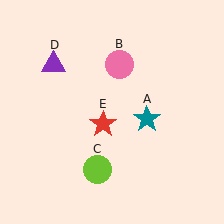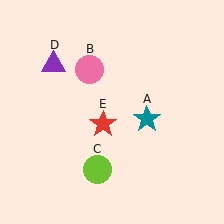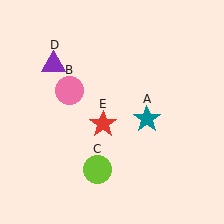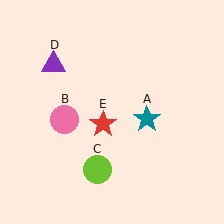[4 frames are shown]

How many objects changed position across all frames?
1 object changed position: pink circle (object B).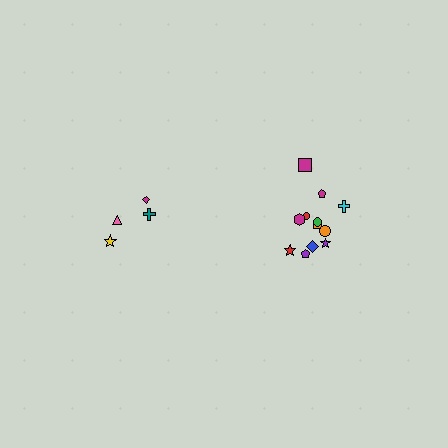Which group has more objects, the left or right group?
The right group.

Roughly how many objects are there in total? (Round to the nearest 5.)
Roughly 15 objects in total.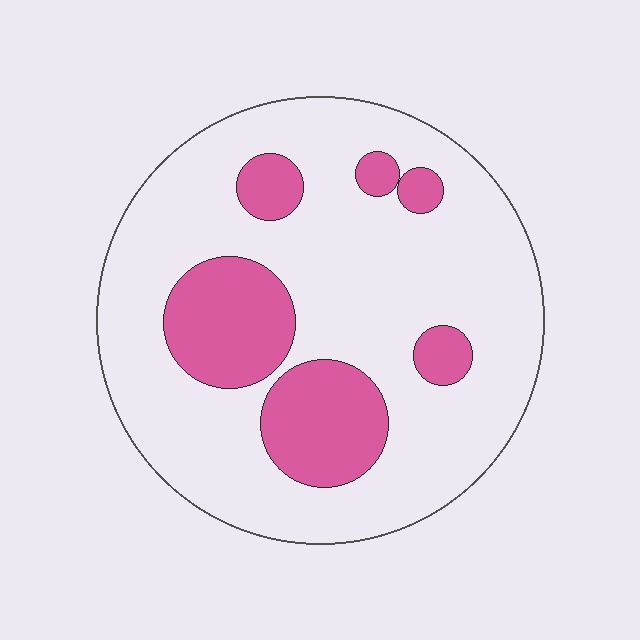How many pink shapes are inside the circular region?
6.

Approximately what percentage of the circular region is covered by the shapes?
Approximately 25%.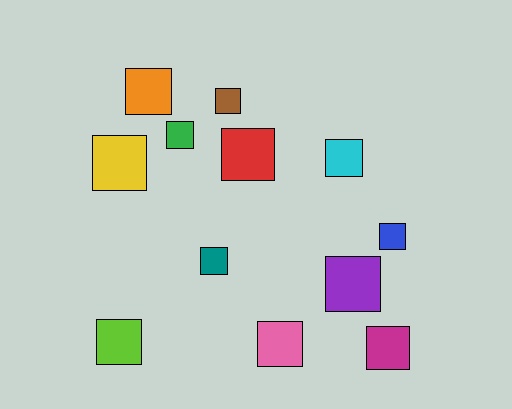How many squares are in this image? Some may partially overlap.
There are 12 squares.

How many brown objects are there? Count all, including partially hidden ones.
There is 1 brown object.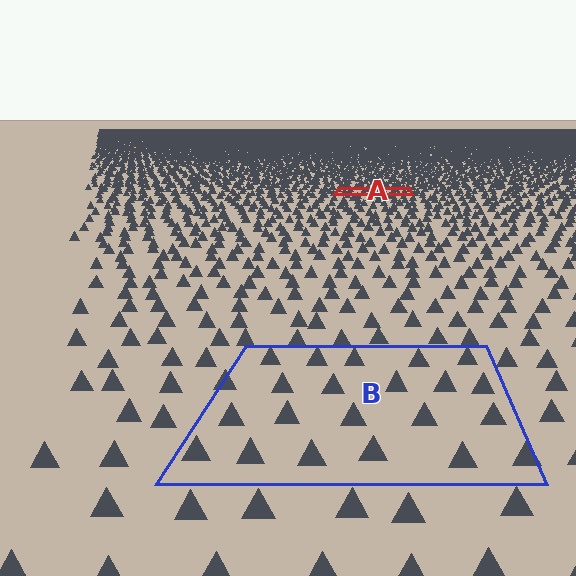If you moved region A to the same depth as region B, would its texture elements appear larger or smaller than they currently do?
They would appear larger. At a closer depth, the same texture elements are projected at a bigger on-screen size.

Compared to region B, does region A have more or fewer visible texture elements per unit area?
Region A has more texture elements per unit area — they are packed more densely because it is farther away.